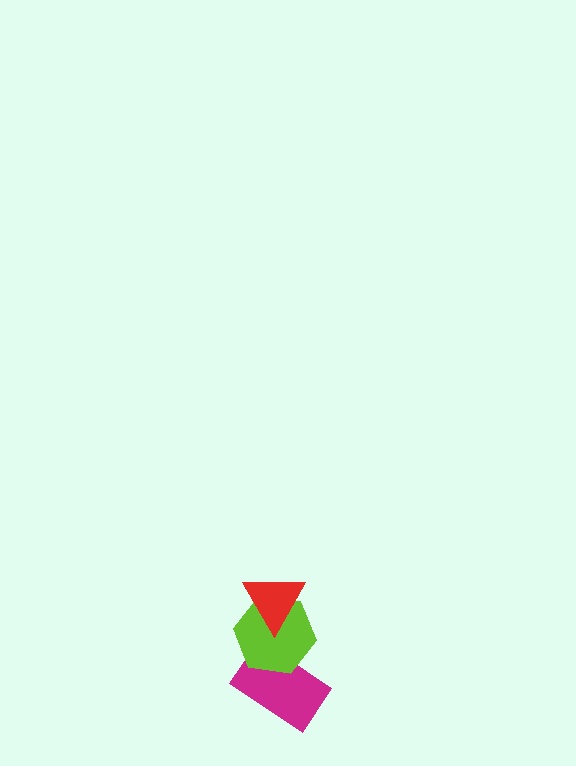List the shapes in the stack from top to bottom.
From top to bottom: the red triangle, the lime hexagon, the magenta rectangle.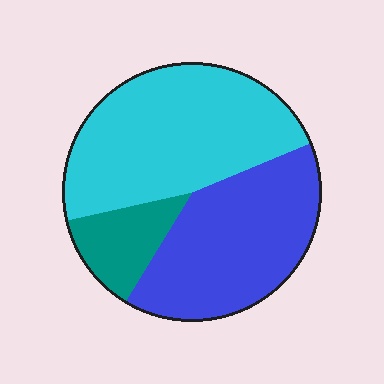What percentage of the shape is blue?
Blue takes up about two fifths (2/5) of the shape.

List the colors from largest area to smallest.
From largest to smallest: cyan, blue, teal.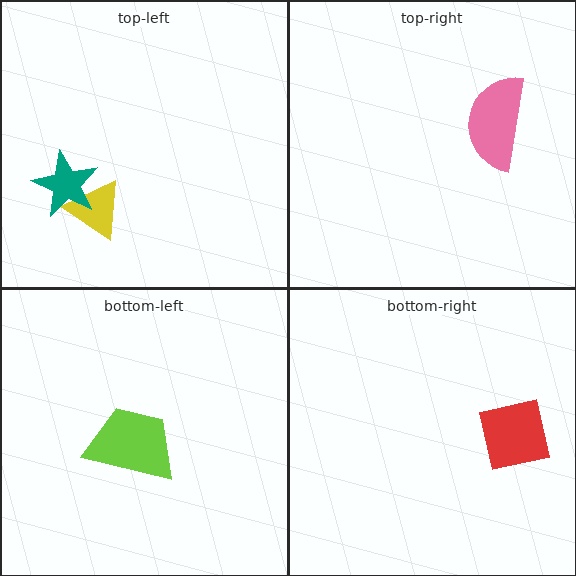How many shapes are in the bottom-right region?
1.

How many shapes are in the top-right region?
1.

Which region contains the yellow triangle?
The top-left region.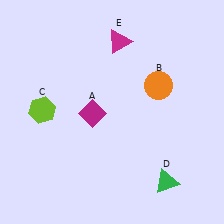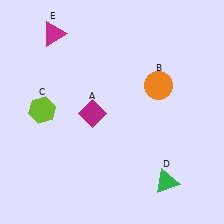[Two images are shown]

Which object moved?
The magenta triangle (E) moved left.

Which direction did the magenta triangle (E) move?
The magenta triangle (E) moved left.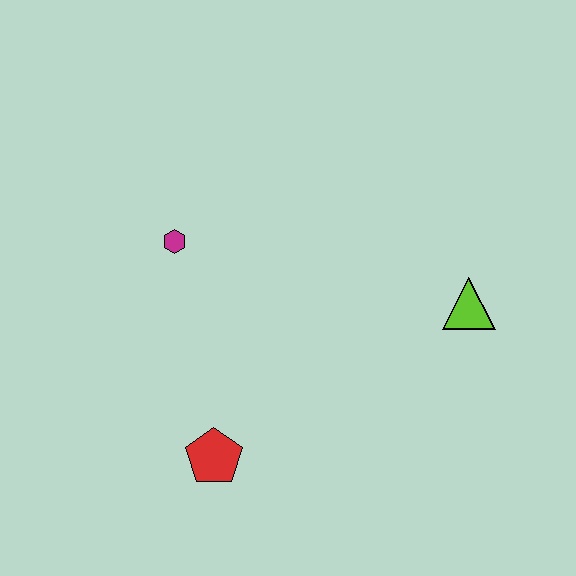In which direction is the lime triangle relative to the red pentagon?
The lime triangle is to the right of the red pentagon.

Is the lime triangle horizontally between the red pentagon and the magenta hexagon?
No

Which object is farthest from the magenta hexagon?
The lime triangle is farthest from the magenta hexagon.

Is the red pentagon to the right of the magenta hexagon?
Yes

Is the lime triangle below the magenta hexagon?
Yes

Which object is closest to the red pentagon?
The magenta hexagon is closest to the red pentagon.